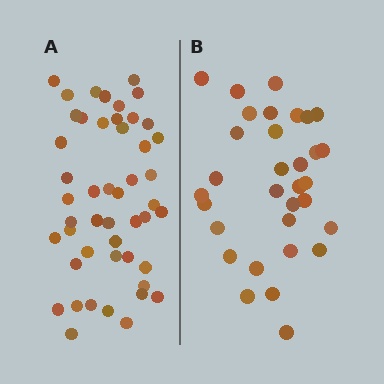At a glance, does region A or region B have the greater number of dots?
Region A (the left region) has more dots.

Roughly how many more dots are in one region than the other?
Region A has approximately 15 more dots than region B.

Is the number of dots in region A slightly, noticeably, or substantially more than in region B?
Region A has substantially more. The ratio is roughly 1.5 to 1.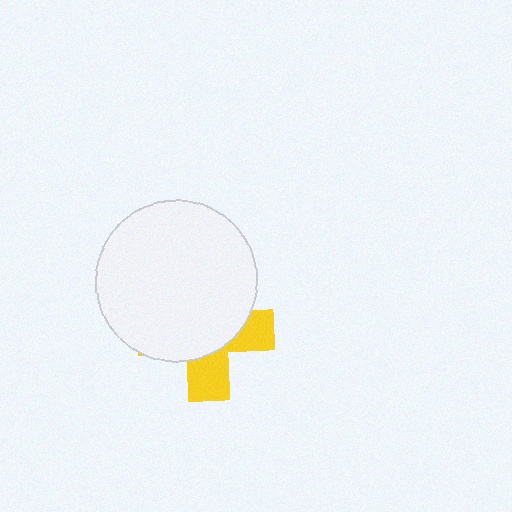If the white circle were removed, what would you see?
You would see the complete yellow cross.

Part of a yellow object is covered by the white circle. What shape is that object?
It is a cross.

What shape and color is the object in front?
The object in front is a white circle.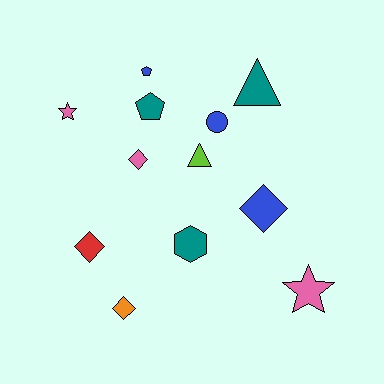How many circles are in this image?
There is 1 circle.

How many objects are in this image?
There are 12 objects.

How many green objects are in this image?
There are no green objects.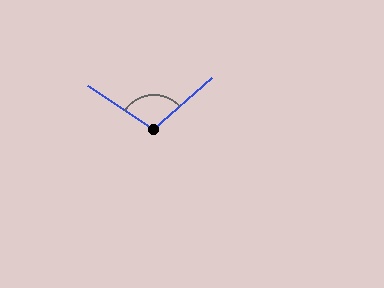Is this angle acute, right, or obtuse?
It is obtuse.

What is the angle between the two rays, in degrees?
Approximately 104 degrees.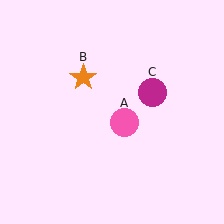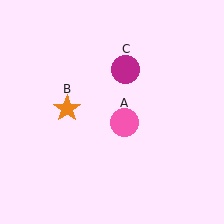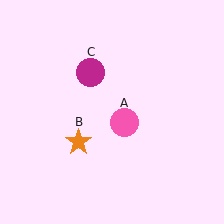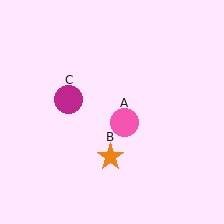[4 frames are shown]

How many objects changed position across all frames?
2 objects changed position: orange star (object B), magenta circle (object C).